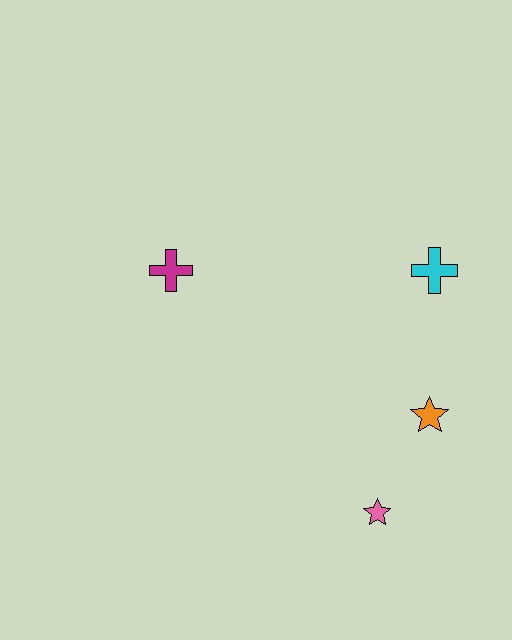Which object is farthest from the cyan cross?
The magenta cross is farthest from the cyan cross.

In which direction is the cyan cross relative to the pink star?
The cyan cross is above the pink star.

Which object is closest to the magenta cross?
The cyan cross is closest to the magenta cross.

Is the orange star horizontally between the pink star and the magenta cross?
No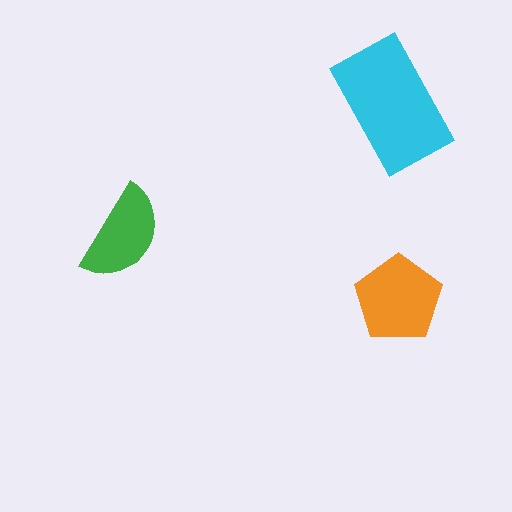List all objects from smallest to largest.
The green semicircle, the orange pentagon, the cyan rectangle.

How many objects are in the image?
There are 3 objects in the image.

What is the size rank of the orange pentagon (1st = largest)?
2nd.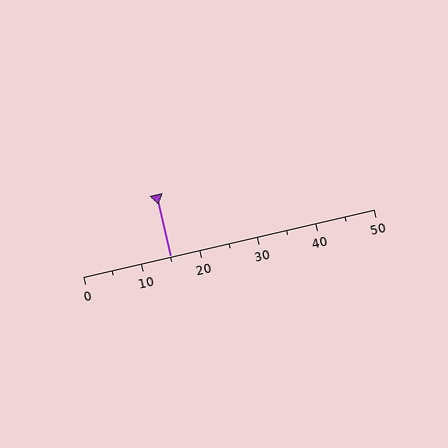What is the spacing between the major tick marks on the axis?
The major ticks are spaced 10 apart.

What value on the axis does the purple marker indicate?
The marker indicates approximately 15.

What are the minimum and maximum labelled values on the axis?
The axis runs from 0 to 50.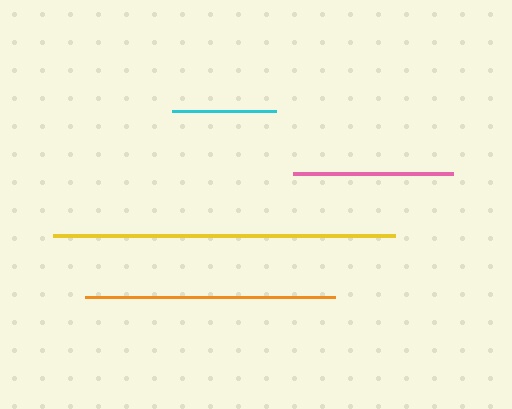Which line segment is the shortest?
The cyan line is the shortest at approximately 104 pixels.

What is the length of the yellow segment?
The yellow segment is approximately 342 pixels long.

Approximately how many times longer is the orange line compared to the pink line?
The orange line is approximately 1.6 times the length of the pink line.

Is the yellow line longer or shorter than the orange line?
The yellow line is longer than the orange line.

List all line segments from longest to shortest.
From longest to shortest: yellow, orange, pink, cyan.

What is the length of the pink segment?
The pink segment is approximately 160 pixels long.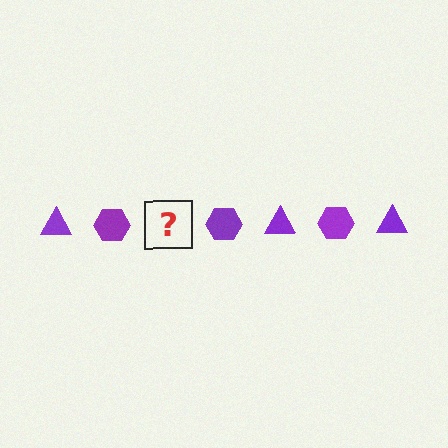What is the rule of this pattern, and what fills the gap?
The rule is that the pattern cycles through triangle, hexagon shapes in purple. The gap should be filled with a purple triangle.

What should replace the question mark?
The question mark should be replaced with a purple triangle.